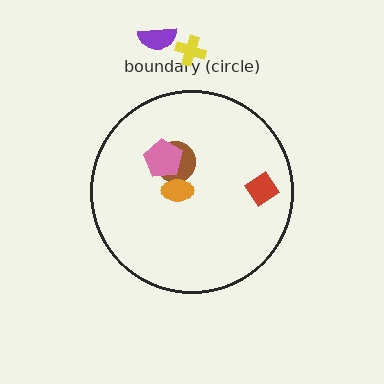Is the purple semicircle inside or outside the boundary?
Outside.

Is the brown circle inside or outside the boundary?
Inside.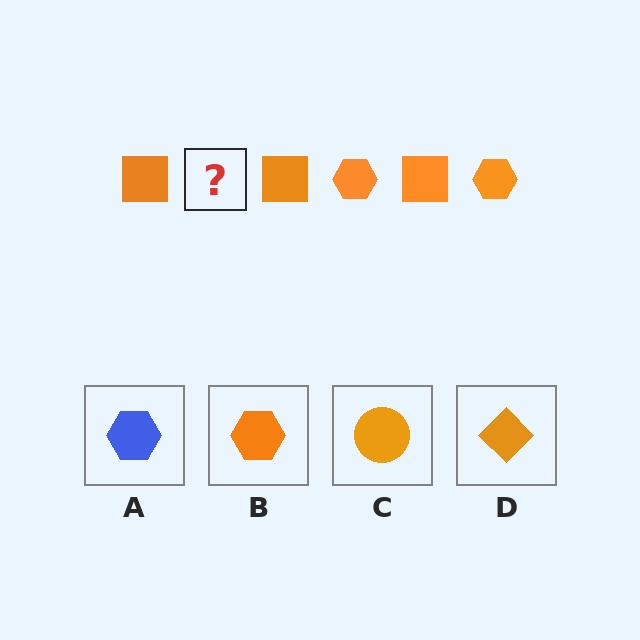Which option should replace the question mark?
Option B.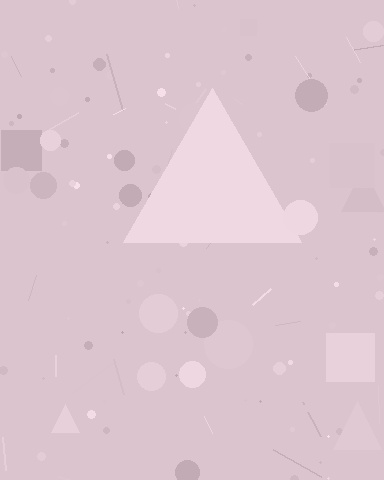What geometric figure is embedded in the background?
A triangle is embedded in the background.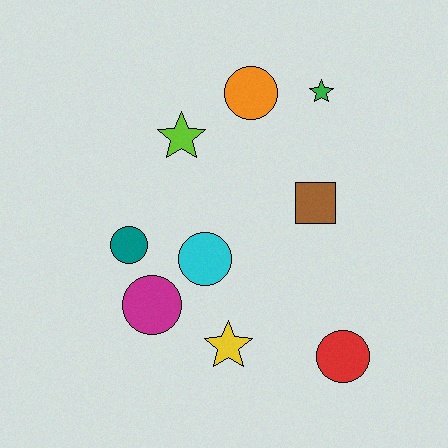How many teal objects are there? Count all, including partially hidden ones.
There is 1 teal object.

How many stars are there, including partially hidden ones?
There are 3 stars.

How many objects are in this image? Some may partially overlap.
There are 9 objects.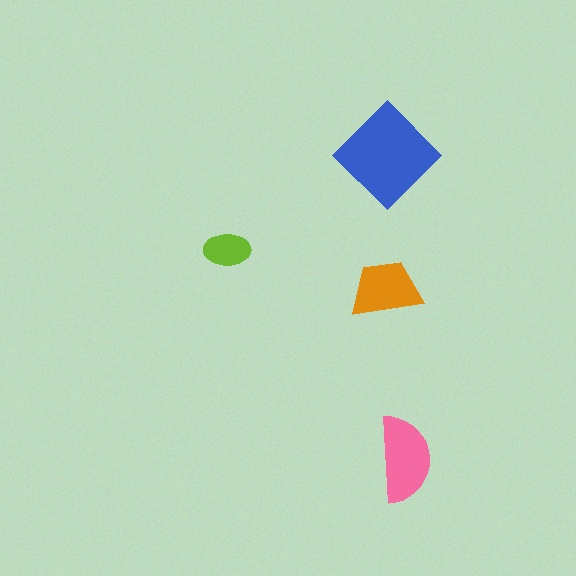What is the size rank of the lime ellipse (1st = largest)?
4th.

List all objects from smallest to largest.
The lime ellipse, the orange trapezoid, the pink semicircle, the blue diamond.